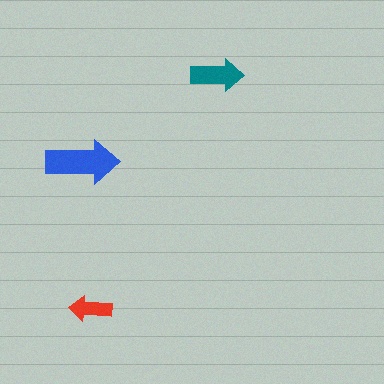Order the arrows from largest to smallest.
the blue one, the teal one, the red one.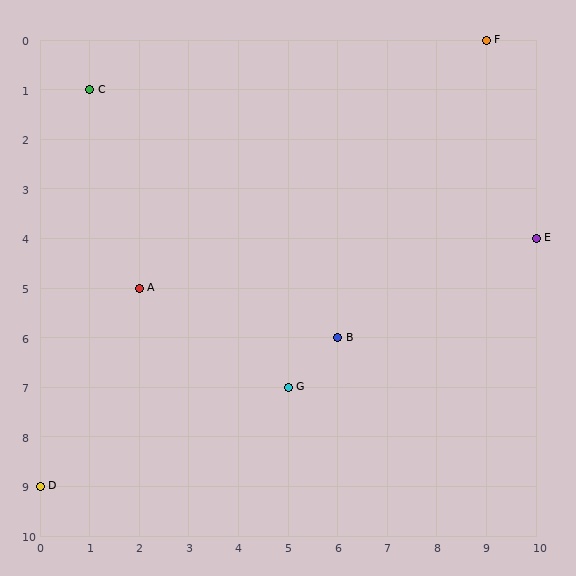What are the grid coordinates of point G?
Point G is at grid coordinates (5, 7).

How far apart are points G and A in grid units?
Points G and A are 3 columns and 2 rows apart (about 3.6 grid units diagonally).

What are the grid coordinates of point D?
Point D is at grid coordinates (0, 9).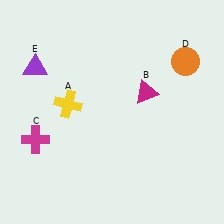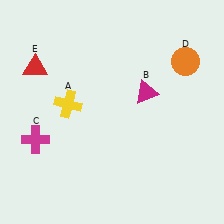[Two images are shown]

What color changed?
The triangle (E) changed from purple in Image 1 to red in Image 2.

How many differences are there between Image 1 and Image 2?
There is 1 difference between the two images.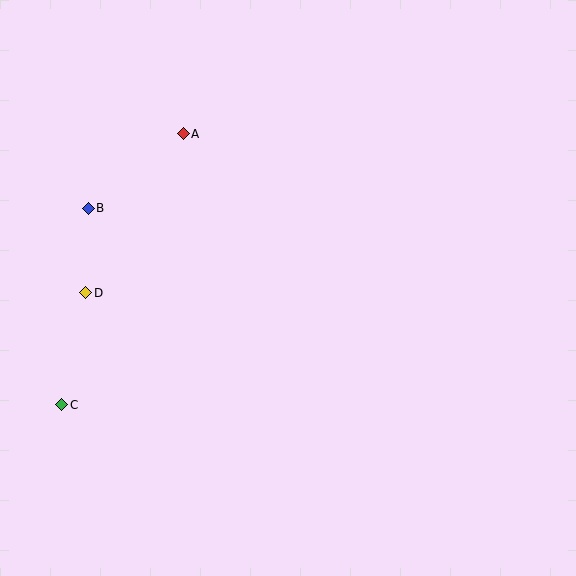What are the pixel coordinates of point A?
Point A is at (183, 134).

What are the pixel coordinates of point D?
Point D is at (86, 293).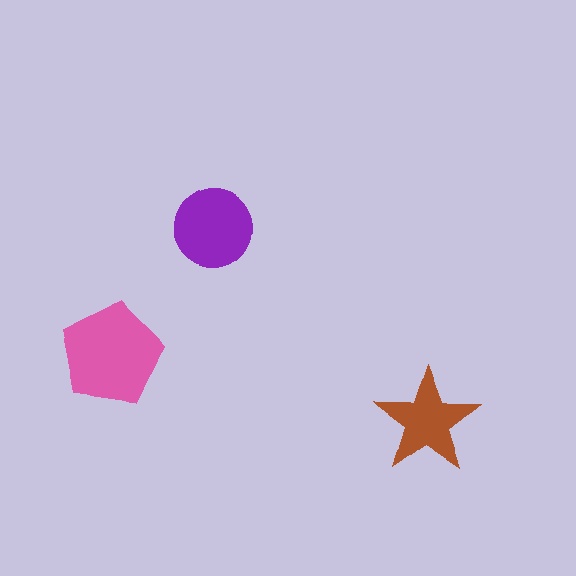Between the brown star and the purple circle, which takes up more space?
The purple circle.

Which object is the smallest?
The brown star.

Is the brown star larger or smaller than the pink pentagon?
Smaller.